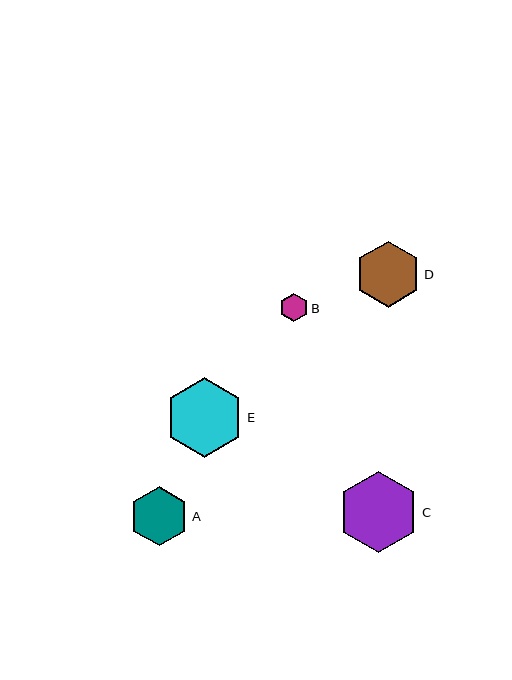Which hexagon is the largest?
Hexagon C is the largest with a size of approximately 81 pixels.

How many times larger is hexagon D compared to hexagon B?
Hexagon D is approximately 2.3 times the size of hexagon B.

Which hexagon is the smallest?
Hexagon B is the smallest with a size of approximately 28 pixels.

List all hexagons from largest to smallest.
From largest to smallest: C, E, D, A, B.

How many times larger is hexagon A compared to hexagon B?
Hexagon A is approximately 2.1 times the size of hexagon B.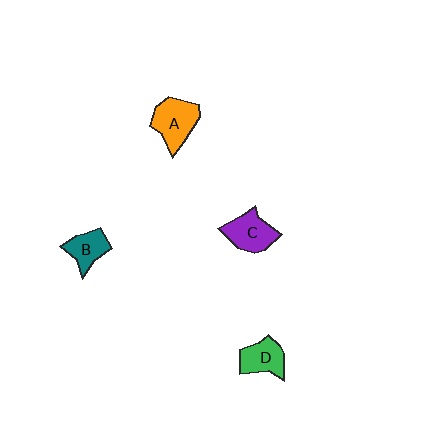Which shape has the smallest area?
Shape B (teal).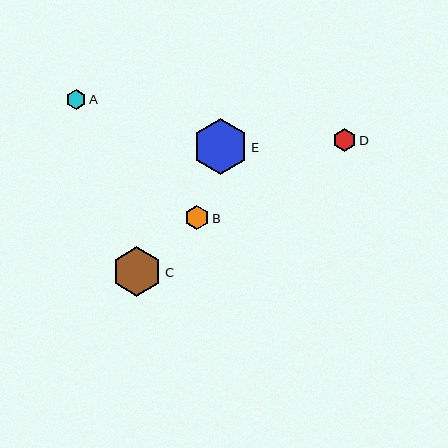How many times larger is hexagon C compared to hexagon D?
Hexagon C is approximately 2.2 times the size of hexagon D.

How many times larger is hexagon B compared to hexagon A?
Hexagon B is approximately 1.2 times the size of hexagon A.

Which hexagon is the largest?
Hexagon E is the largest with a size of approximately 56 pixels.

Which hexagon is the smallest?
Hexagon A is the smallest with a size of approximately 20 pixels.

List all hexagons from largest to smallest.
From largest to smallest: E, C, B, D, A.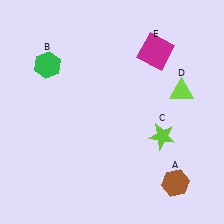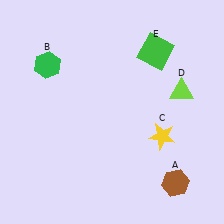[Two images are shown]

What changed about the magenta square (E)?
In Image 1, E is magenta. In Image 2, it changed to green.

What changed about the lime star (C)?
In Image 1, C is lime. In Image 2, it changed to yellow.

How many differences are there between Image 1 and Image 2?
There are 2 differences between the two images.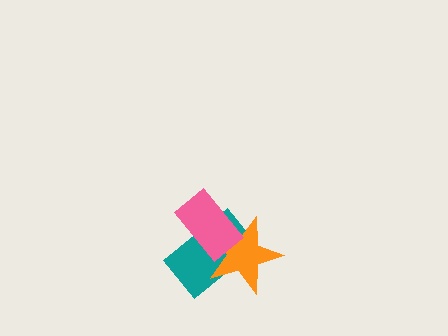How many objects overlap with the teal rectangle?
2 objects overlap with the teal rectangle.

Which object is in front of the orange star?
The pink rectangle is in front of the orange star.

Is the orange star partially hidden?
Yes, it is partially covered by another shape.